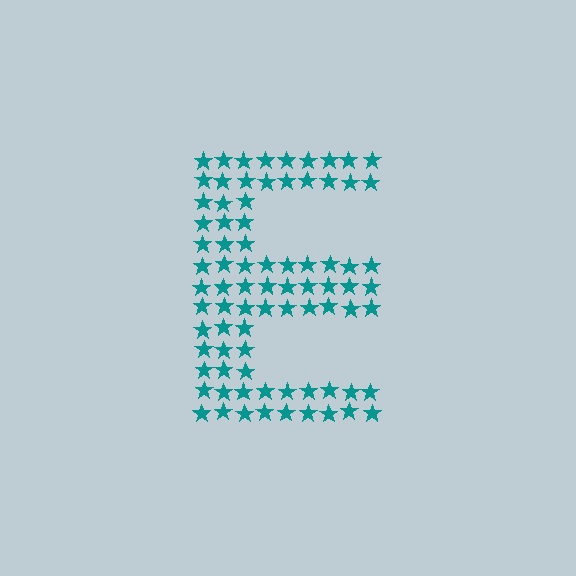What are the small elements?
The small elements are stars.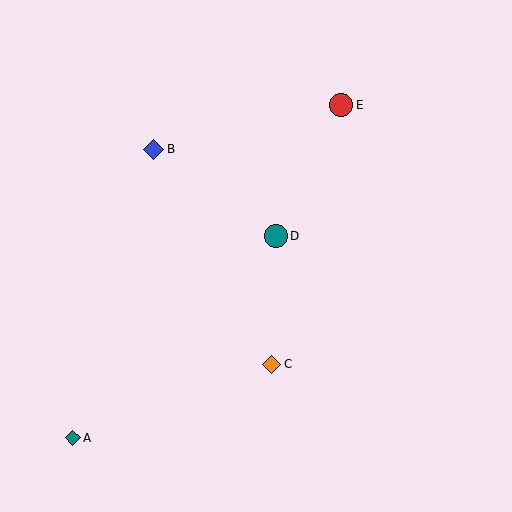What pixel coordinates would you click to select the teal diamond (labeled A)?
Click at (73, 438) to select the teal diamond A.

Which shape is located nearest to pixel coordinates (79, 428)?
The teal diamond (labeled A) at (73, 438) is nearest to that location.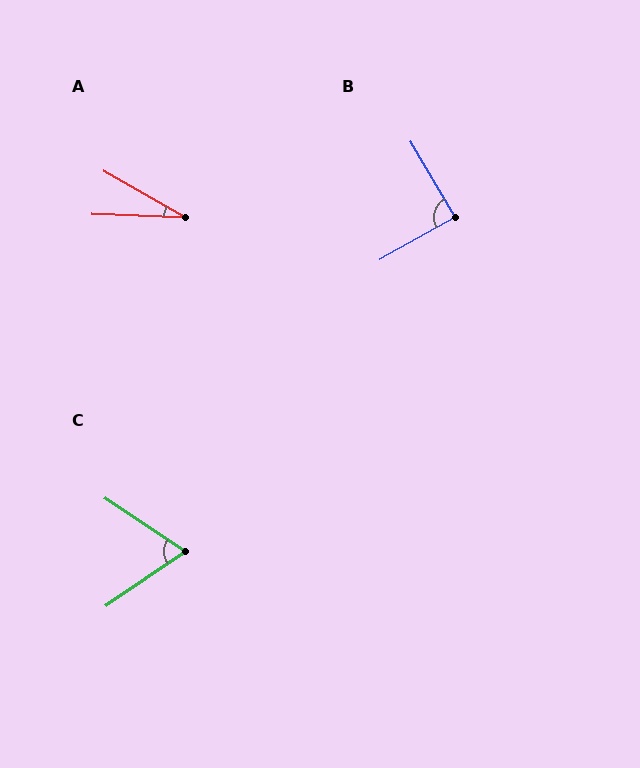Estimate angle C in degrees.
Approximately 68 degrees.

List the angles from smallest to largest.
A (28°), C (68°), B (89°).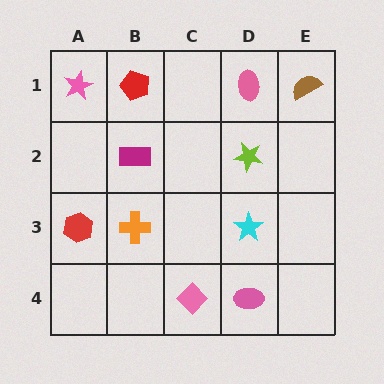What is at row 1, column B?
A red pentagon.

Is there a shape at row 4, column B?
No, that cell is empty.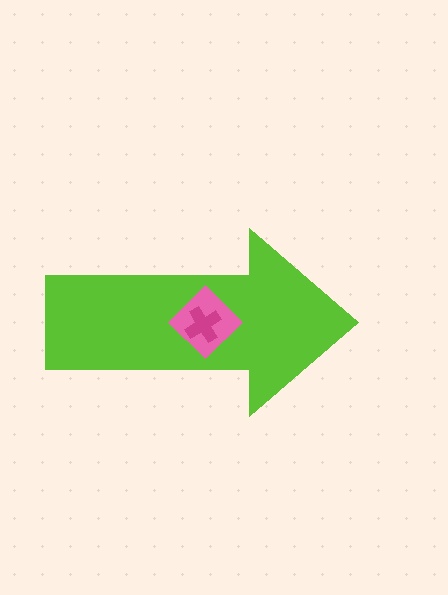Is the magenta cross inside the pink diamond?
Yes.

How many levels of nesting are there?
3.